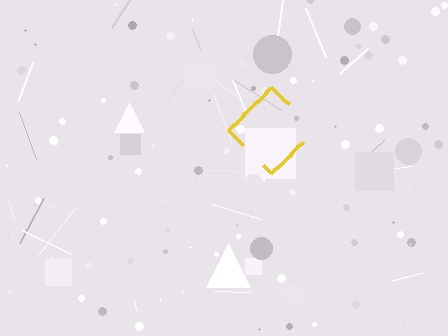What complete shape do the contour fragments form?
The contour fragments form a diamond.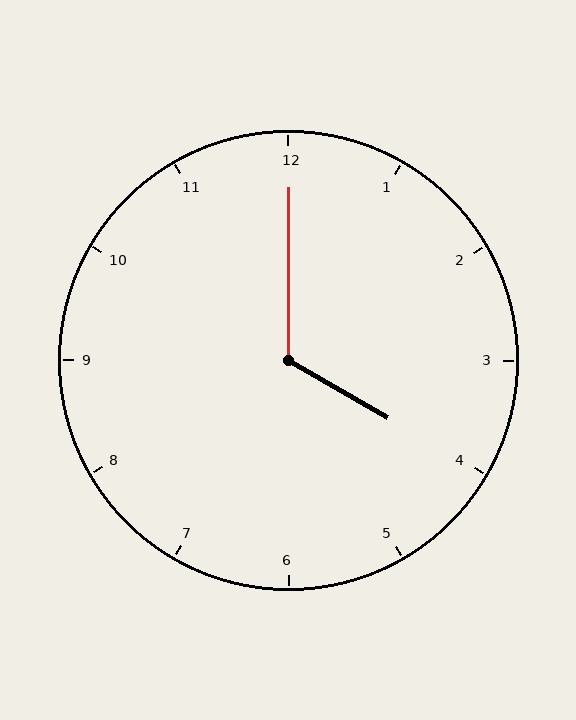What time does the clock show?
4:00.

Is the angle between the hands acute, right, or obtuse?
It is obtuse.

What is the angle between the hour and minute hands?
Approximately 120 degrees.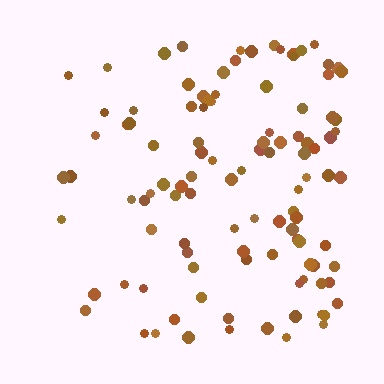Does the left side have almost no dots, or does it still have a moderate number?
Still a moderate number, just noticeably fewer than the right.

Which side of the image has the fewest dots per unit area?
The left.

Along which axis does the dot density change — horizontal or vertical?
Horizontal.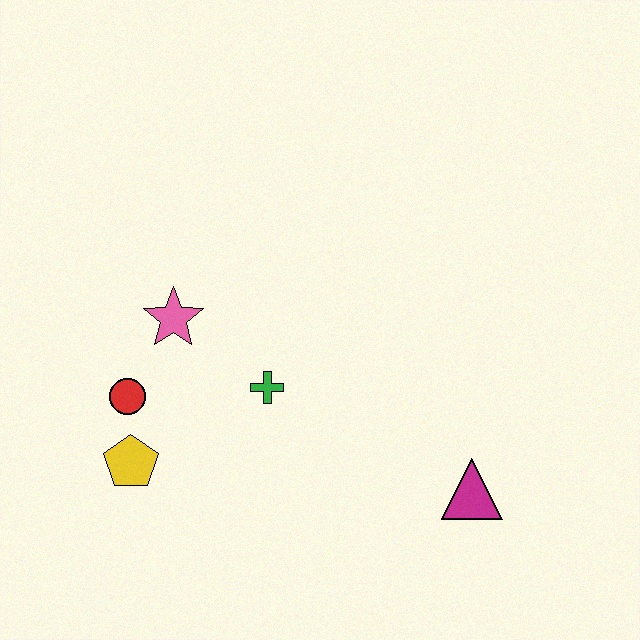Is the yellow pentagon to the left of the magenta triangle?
Yes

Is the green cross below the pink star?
Yes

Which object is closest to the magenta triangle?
The green cross is closest to the magenta triangle.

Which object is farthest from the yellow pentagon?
The magenta triangle is farthest from the yellow pentagon.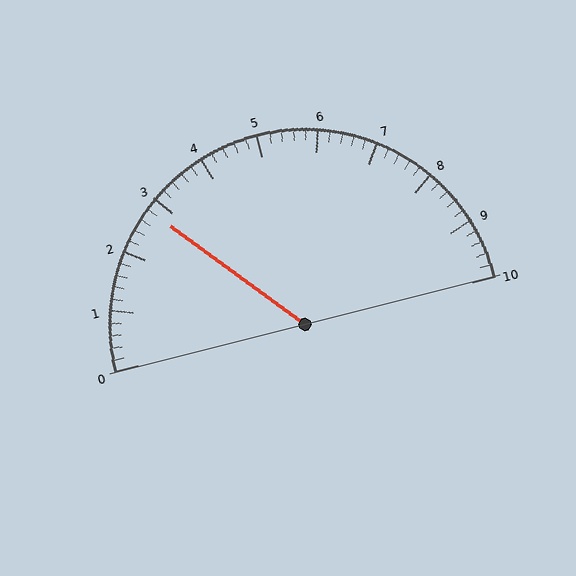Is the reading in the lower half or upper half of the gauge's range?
The reading is in the lower half of the range (0 to 10).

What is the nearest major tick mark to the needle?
The nearest major tick mark is 3.